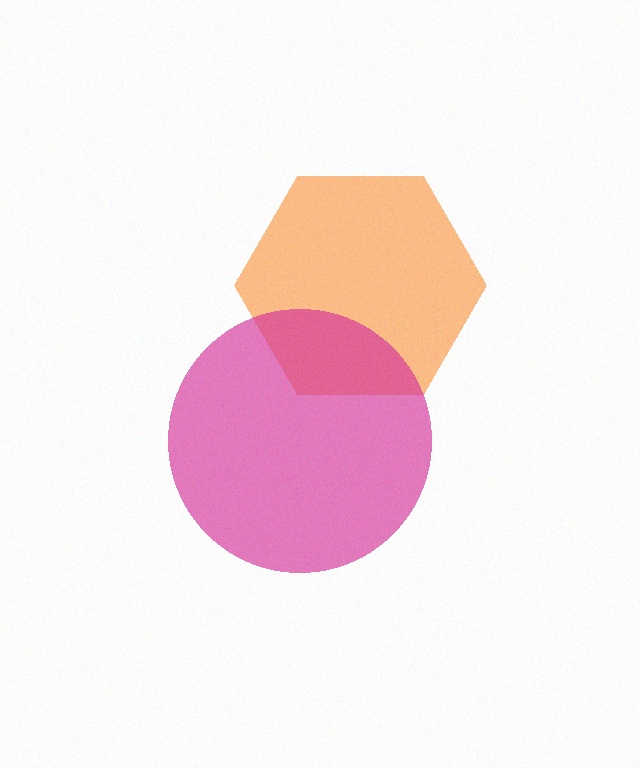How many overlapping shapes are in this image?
There are 2 overlapping shapes in the image.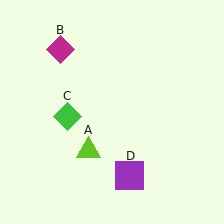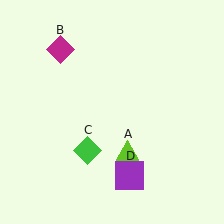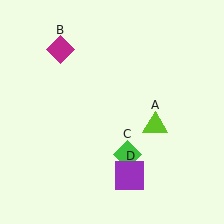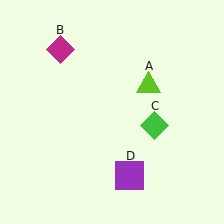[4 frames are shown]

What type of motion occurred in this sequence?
The lime triangle (object A), green diamond (object C) rotated counterclockwise around the center of the scene.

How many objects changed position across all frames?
2 objects changed position: lime triangle (object A), green diamond (object C).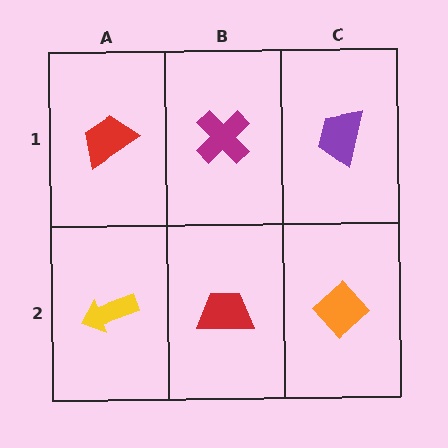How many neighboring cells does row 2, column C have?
2.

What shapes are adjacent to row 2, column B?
A magenta cross (row 1, column B), a yellow arrow (row 2, column A), an orange diamond (row 2, column C).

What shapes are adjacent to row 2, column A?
A red trapezoid (row 1, column A), a red trapezoid (row 2, column B).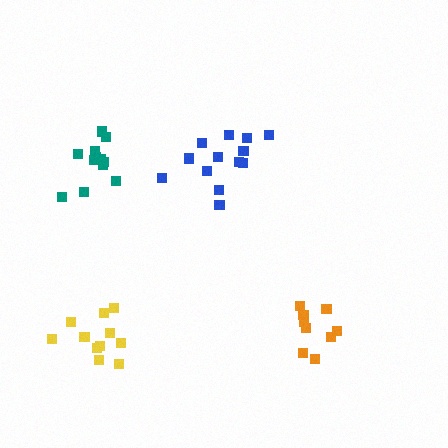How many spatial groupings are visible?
There are 4 spatial groupings.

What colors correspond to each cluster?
The clusters are colored: yellow, orange, blue, teal.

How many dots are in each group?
Group 1: 11 dots, Group 2: 9 dots, Group 3: 13 dots, Group 4: 12 dots (45 total).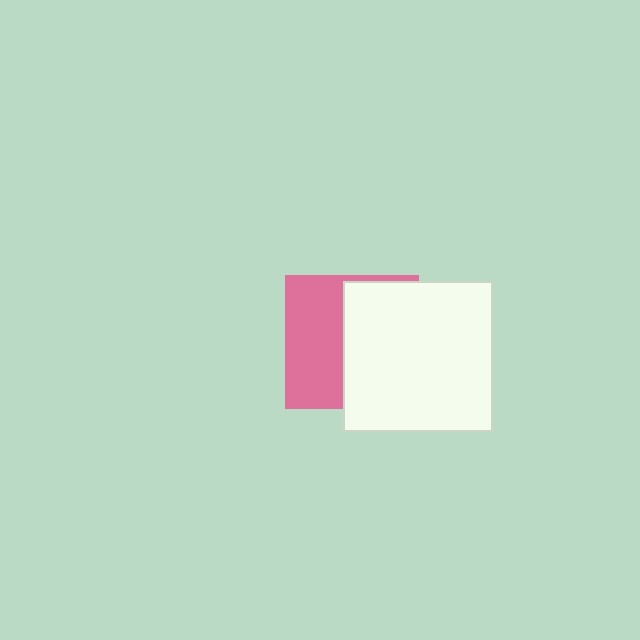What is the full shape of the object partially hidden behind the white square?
The partially hidden object is a pink square.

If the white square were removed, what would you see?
You would see the complete pink square.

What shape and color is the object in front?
The object in front is a white square.